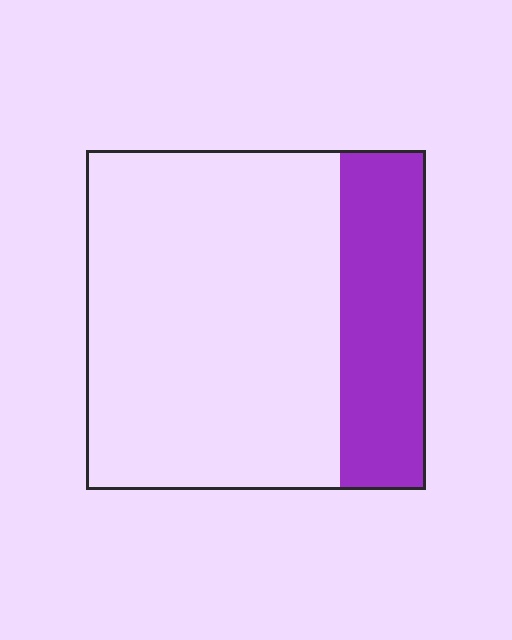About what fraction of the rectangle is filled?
About one quarter (1/4).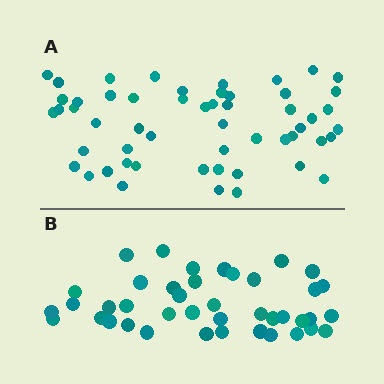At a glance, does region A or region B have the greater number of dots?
Region A (the top region) has more dots.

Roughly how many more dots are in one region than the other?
Region A has approximately 15 more dots than region B.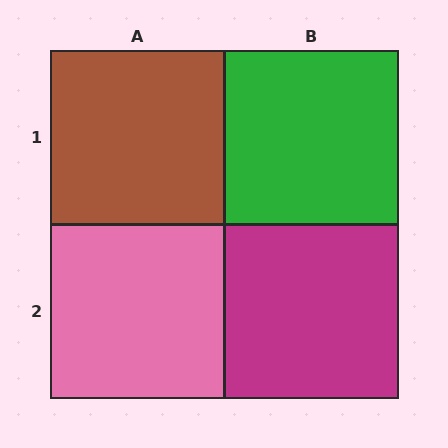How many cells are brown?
1 cell is brown.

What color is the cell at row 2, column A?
Pink.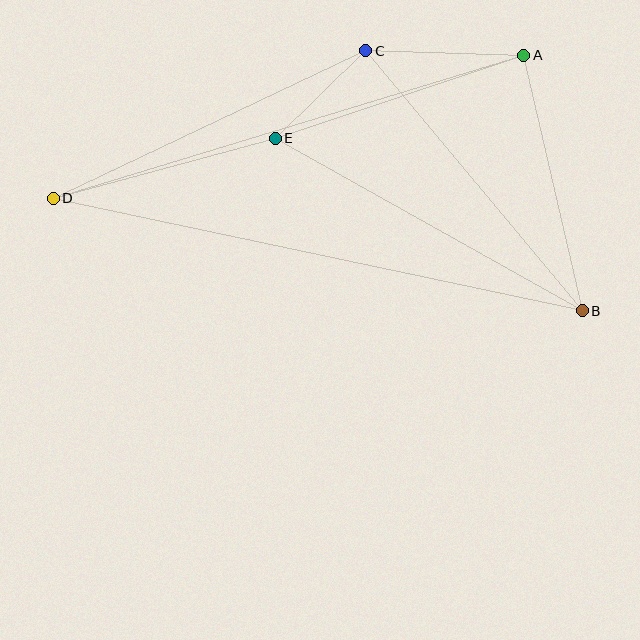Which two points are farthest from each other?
Points B and D are farthest from each other.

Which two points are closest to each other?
Points C and E are closest to each other.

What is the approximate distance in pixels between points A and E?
The distance between A and E is approximately 262 pixels.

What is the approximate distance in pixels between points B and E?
The distance between B and E is approximately 352 pixels.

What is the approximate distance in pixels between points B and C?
The distance between B and C is approximately 338 pixels.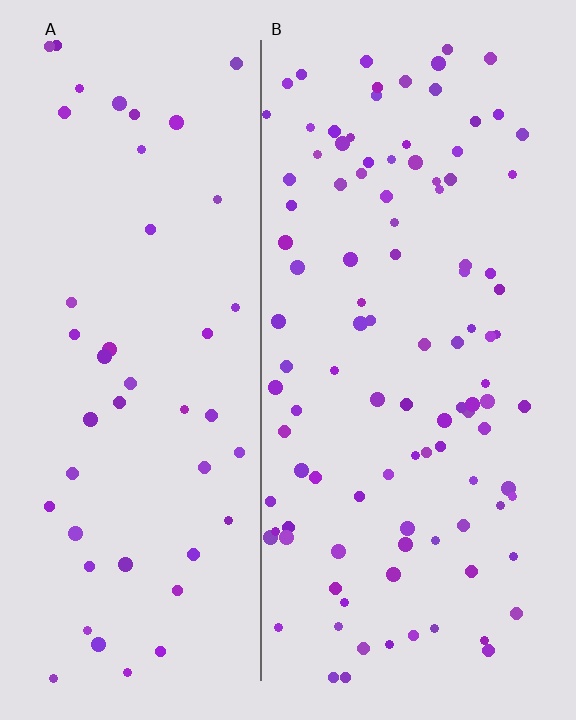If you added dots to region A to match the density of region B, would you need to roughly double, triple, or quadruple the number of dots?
Approximately double.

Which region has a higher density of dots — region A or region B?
B (the right).